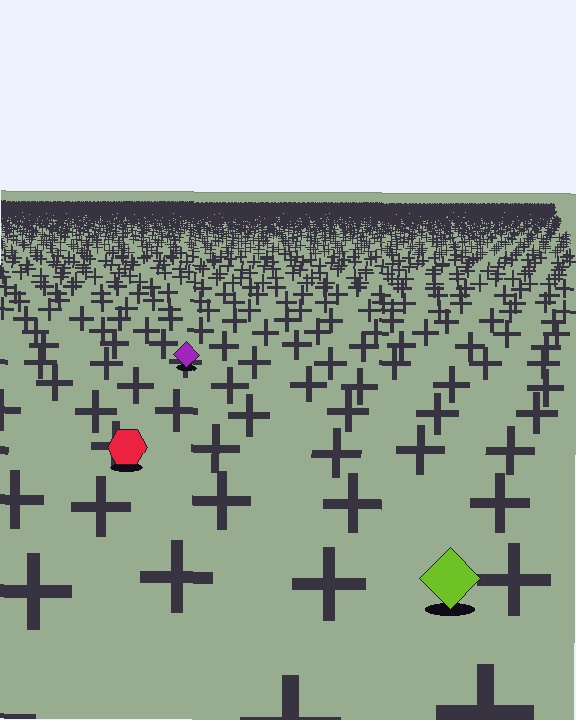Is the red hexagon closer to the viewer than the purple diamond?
Yes. The red hexagon is closer — you can tell from the texture gradient: the ground texture is coarser near it.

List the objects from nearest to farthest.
From nearest to farthest: the lime diamond, the red hexagon, the purple diamond.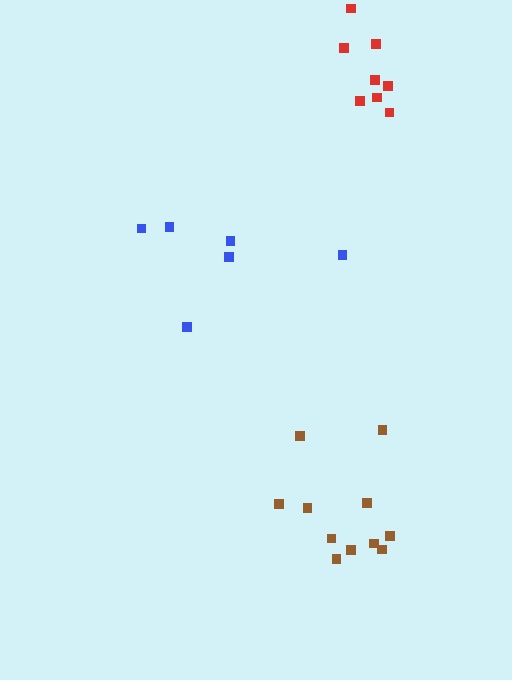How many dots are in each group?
Group 1: 6 dots, Group 2: 8 dots, Group 3: 11 dots (25 total).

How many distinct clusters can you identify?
There are 3 distinct clusters.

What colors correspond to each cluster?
The clusters are colored: blue, red, brown.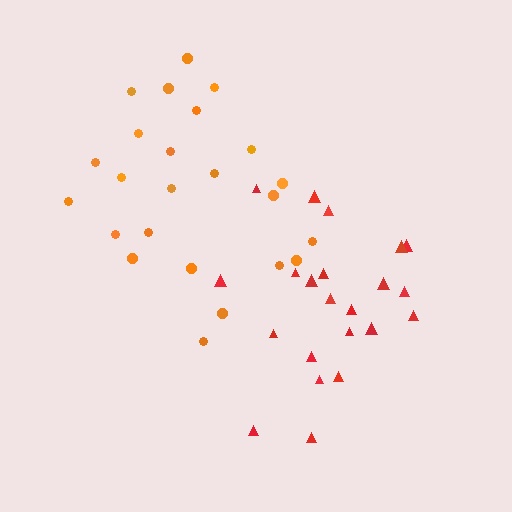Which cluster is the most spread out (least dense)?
Red.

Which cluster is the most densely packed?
Orange.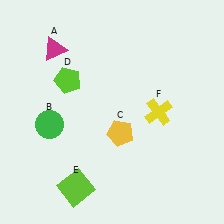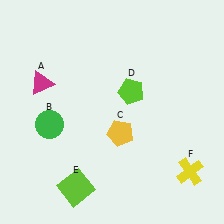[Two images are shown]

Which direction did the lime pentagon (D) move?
The lime pentagon (D) moved right.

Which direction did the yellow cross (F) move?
The yellow cross (F) moved down.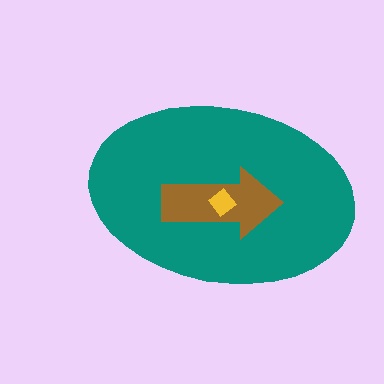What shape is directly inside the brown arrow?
The yellow diamond.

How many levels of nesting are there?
3.